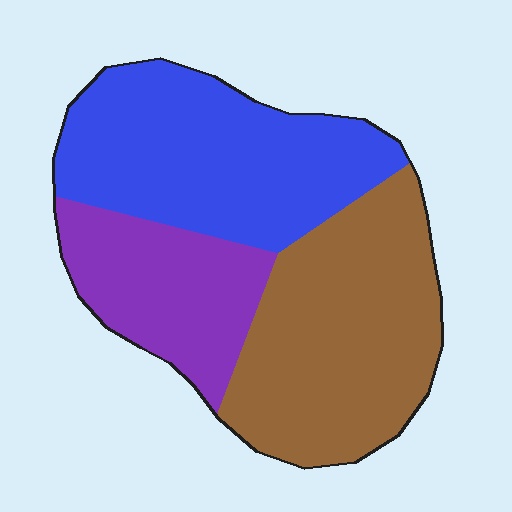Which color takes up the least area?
Purple, at roughly 20%.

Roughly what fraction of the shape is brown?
Brown takes up between a quarter and a half of the shape.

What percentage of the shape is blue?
Blue takes up about three eighths (3/8) of the shape.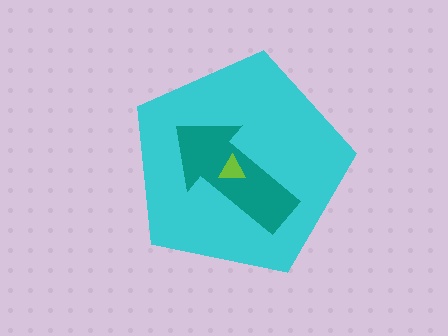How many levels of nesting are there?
3.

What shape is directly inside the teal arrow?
The lime triangle.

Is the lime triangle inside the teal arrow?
Yes.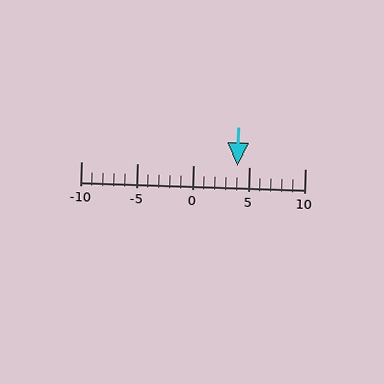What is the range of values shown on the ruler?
The ruler shows values from -10 to 10.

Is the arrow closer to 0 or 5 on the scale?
The arrow is closer to 5.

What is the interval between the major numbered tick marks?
The major tick marks are spaced 5 units apart.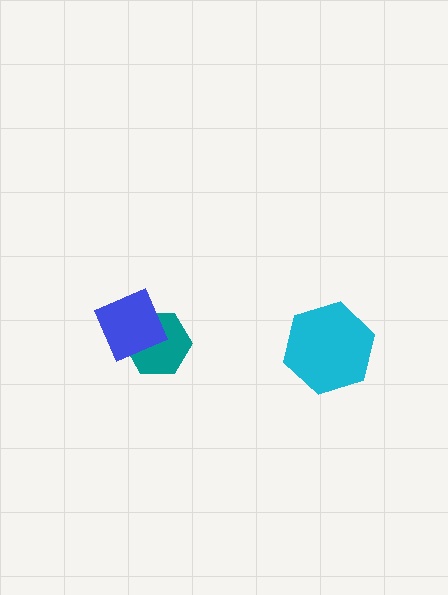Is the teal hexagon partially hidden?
Yes, it is partially covered by another shape.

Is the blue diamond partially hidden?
No, no other shape covers it.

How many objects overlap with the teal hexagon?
1 object overlaps with the teal hexagon.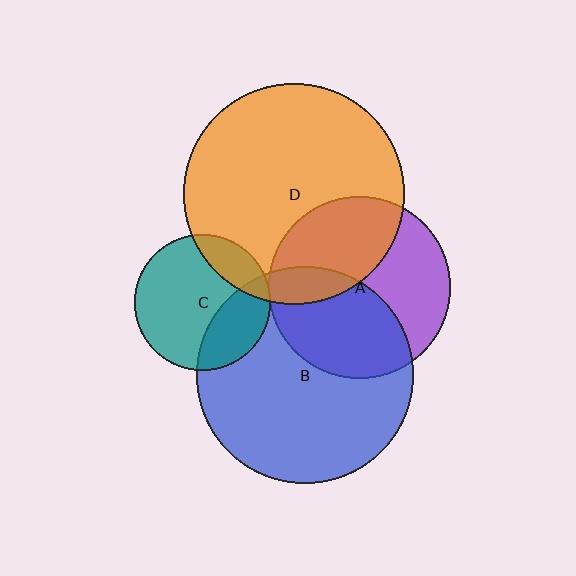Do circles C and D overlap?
Yes.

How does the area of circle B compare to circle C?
Approximately 2.5 times.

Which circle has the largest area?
Circle D (orange).